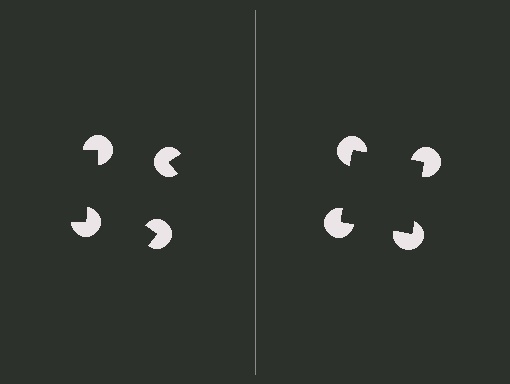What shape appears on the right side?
An illusory square.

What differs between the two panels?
The pac-man discs are positioned identically on both sides; only the wedge orientations differ. On the right they align to a square; on the left they are misaligned.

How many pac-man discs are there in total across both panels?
8 — 4 on each side.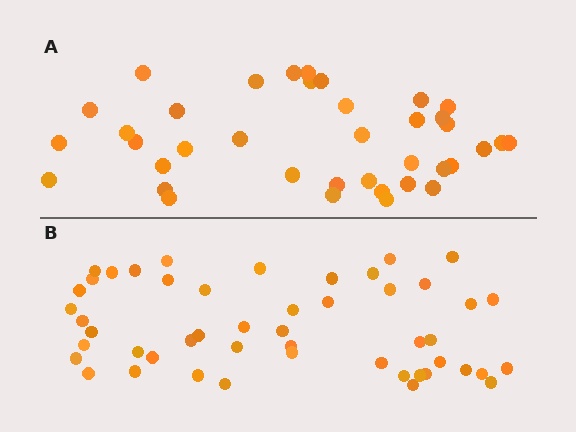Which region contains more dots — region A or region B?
Region B (the bottom region) has more dots.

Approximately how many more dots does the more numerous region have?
Region B has roughly 12 or so more dots than region A.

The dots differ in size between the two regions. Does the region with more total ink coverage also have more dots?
No. Region A has more total ink coverage because its dots are larger, but region B actually contains more individual dots. Total area can be misleading — the number of items is what matters here.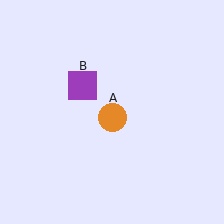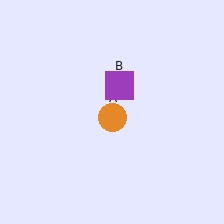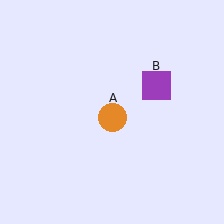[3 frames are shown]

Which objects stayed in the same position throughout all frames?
Orange circle (object A) remained stationary.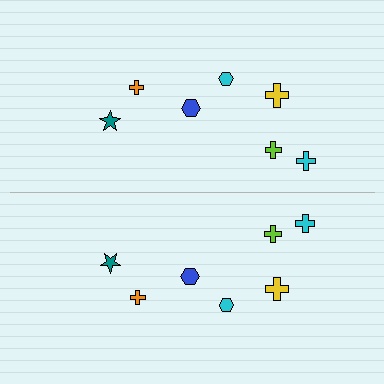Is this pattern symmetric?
Yes, this pattern has bilateral (reflection) symmetry.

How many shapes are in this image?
There are 14 shapes in this image.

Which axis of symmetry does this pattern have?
The pattern has a horizontal axis of symmetry running through the center of the image.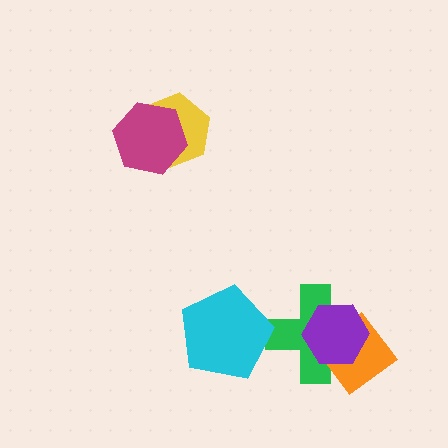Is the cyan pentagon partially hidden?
No, no other shape covers it.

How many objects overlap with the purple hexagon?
2 objects overlap with the purple hexagon.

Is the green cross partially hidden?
Yes, it is partially covered by another shape.